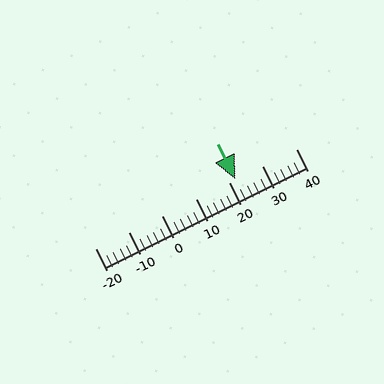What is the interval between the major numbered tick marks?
The major tick marks are spaced 10 units apart.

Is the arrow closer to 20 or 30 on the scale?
The arrow is closer to 20.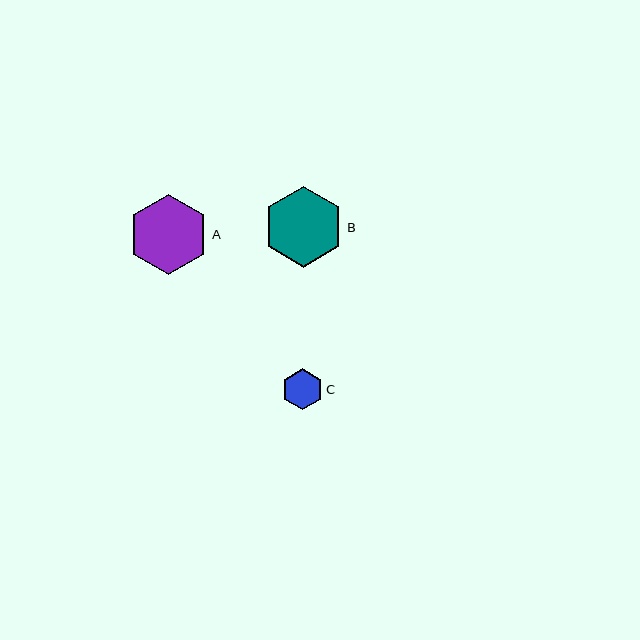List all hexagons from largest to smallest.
From largest to smallest: B, A, C.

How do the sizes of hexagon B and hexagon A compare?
Hexagon B and hexagon A are approximately the same size.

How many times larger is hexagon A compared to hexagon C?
Hexagon A is approximately 2.0 times the size of hexagon C.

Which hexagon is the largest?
Hexagon B is the largest with a size of approximately 81 pixels.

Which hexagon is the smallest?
Hexagon C is the smallest with a size of approximately 41 pixels.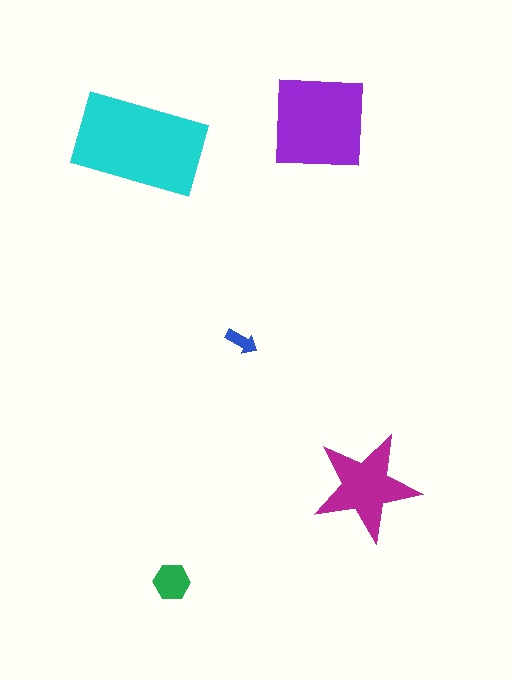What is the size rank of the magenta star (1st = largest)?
3rd.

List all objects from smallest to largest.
The blue arrow, the green hexagon, the magenta star, the purple square, the cyan rectangle.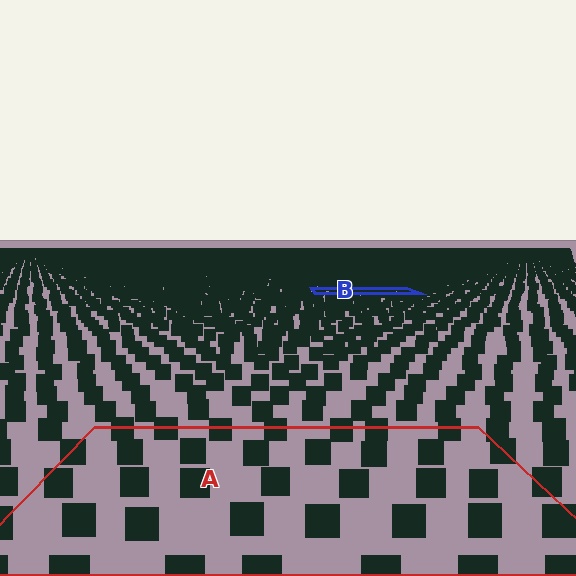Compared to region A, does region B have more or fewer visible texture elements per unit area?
Region B has more texture elements per unit area — they are packed more densely because it is farther away.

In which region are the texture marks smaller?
The texture marks are smaller in region B, because it is farther away.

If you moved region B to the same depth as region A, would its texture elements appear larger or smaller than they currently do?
They would appear larger. At a closer depth, the same texture elements are projected at a bigger on-screen size.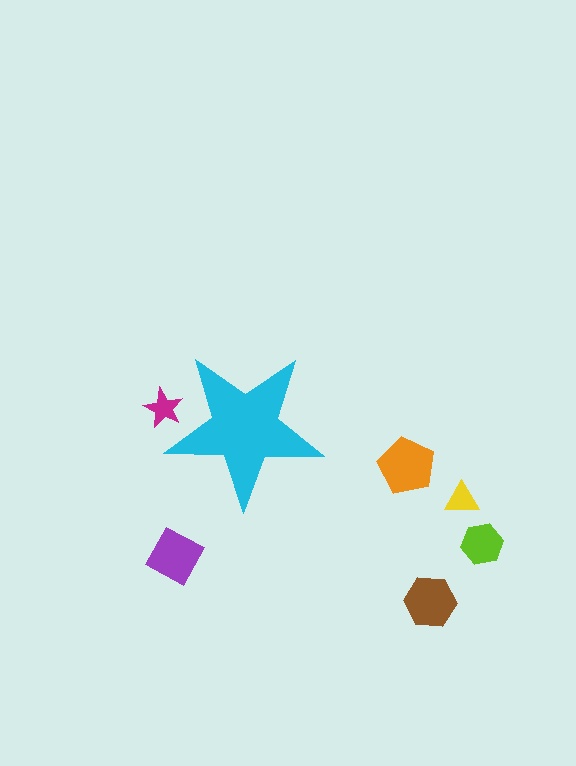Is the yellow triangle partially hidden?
No, the yellow triangle is fully visible.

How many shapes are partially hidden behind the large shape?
1 shape is partially hidden.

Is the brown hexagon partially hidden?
No, the brown hexagon is fully visible.